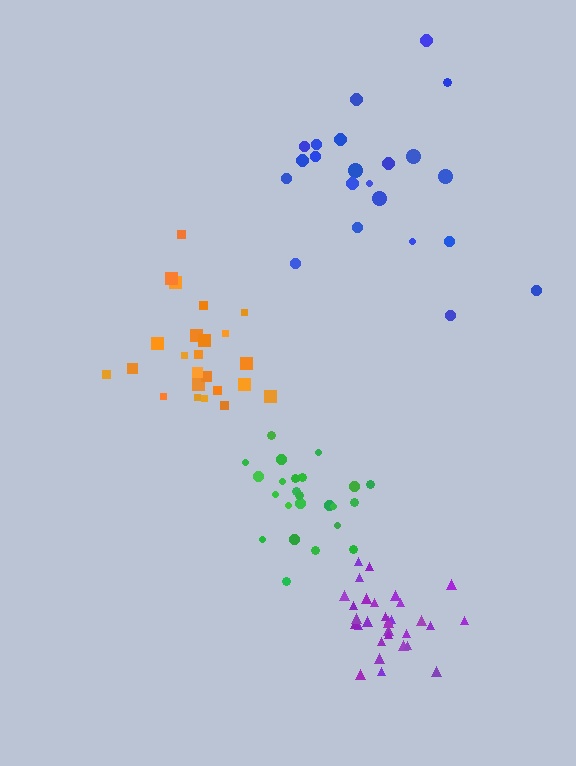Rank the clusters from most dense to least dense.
purple, green, orange, blue.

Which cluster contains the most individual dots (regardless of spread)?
Purple (31).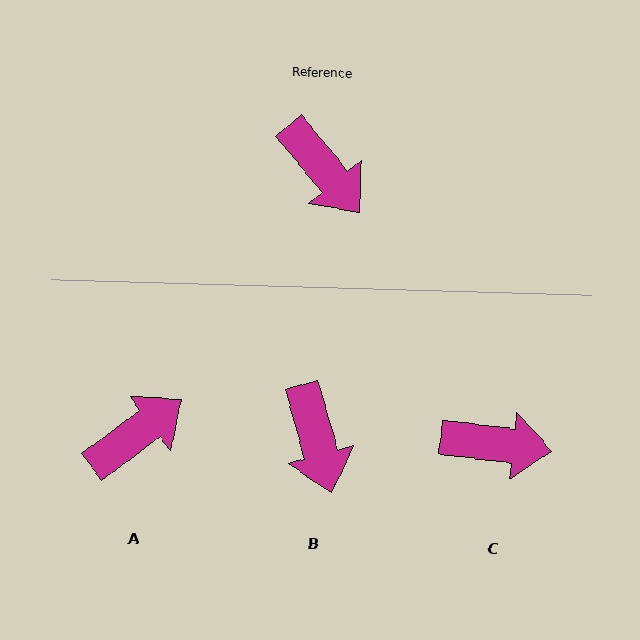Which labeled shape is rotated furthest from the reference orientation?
A, about 88 degrees away.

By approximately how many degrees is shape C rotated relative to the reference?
Approximately 44 degrees counter-clockwise.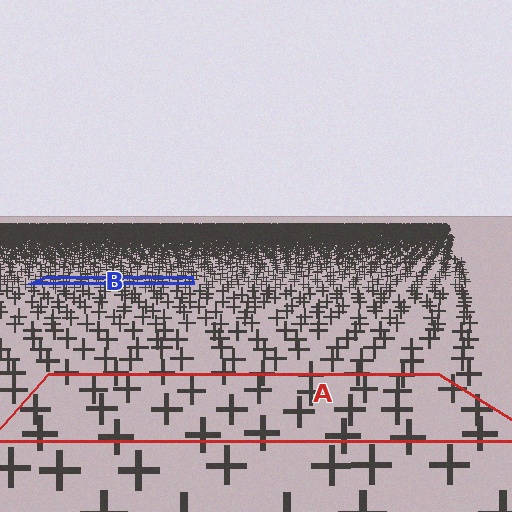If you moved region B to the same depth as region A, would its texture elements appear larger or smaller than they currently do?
They would appear larger. At a closer depth, the same texture elements are projected at a bigger on-screen size.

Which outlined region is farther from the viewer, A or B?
Region B is farther from the viewer — the texture elements inside it appear smaller and more densely packed.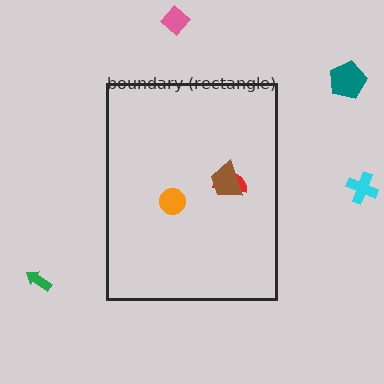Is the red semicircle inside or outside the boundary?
Inside.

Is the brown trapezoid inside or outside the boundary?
Inside.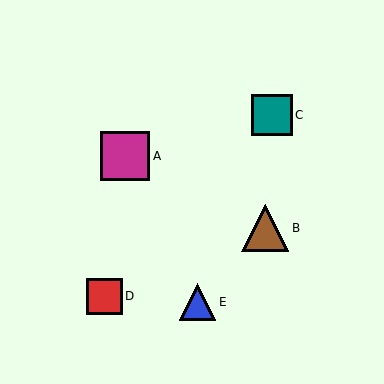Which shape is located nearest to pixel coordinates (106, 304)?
The red square (labeled D) at (104, 296) is nearest to that location.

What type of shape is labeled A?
Shape A is a magenta square.